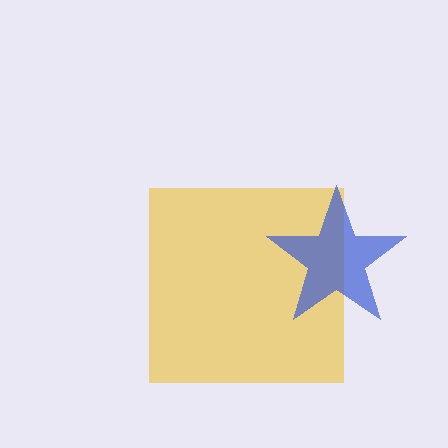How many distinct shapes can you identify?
There are 2 distinct shapes: a yellow square, a blue star.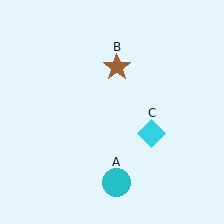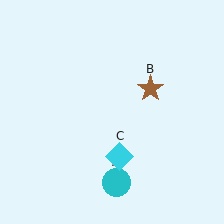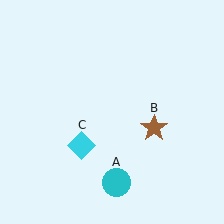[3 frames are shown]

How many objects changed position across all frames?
2 objects changed position: brown star (object B), cyan diamond (object C).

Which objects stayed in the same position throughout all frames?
Cyan circle (object A) remained stationary.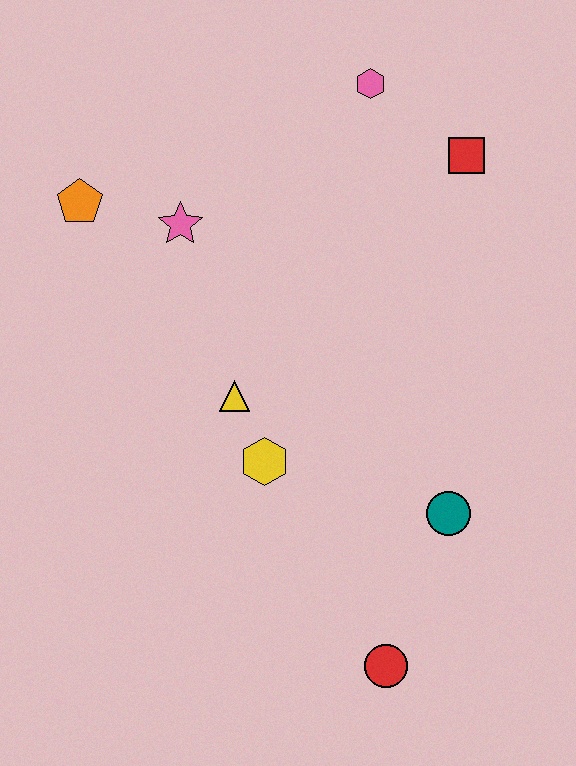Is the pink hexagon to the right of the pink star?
Yes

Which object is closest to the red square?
The pink hexagon is closest to the red square.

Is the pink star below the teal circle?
No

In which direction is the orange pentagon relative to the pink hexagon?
The orange pentagon is to the left of the pink hexagon.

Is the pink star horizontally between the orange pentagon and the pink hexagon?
Yes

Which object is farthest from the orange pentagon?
The red circle is farthest from the orange pentagon.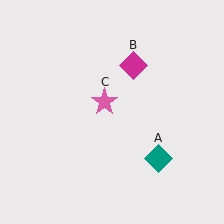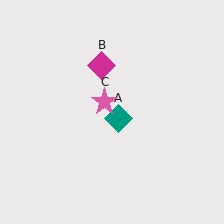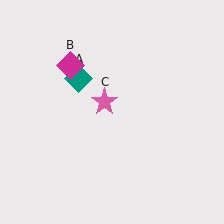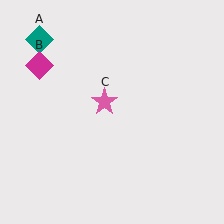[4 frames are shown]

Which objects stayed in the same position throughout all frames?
Pink star (object C) remained stationary.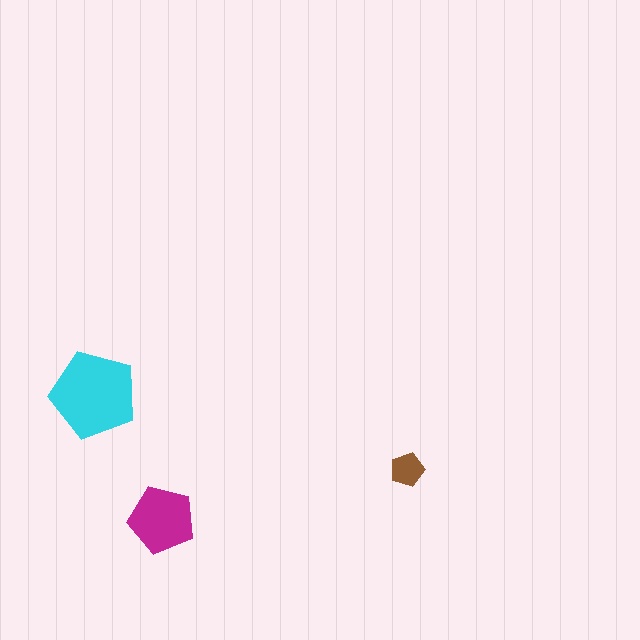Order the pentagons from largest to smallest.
the cyan one, the magenta one, the brown one.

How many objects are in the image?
There are 3 objects in the image.